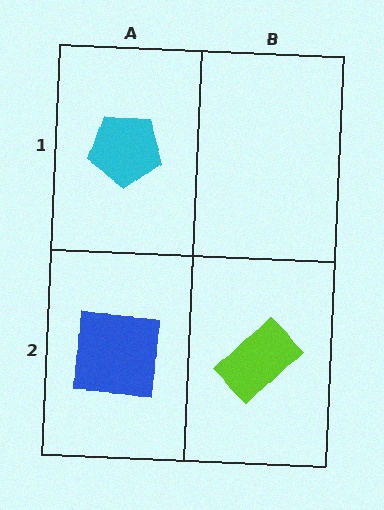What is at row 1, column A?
A cyan pentagon.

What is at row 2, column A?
A blue square.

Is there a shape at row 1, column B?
No, that cell is empty.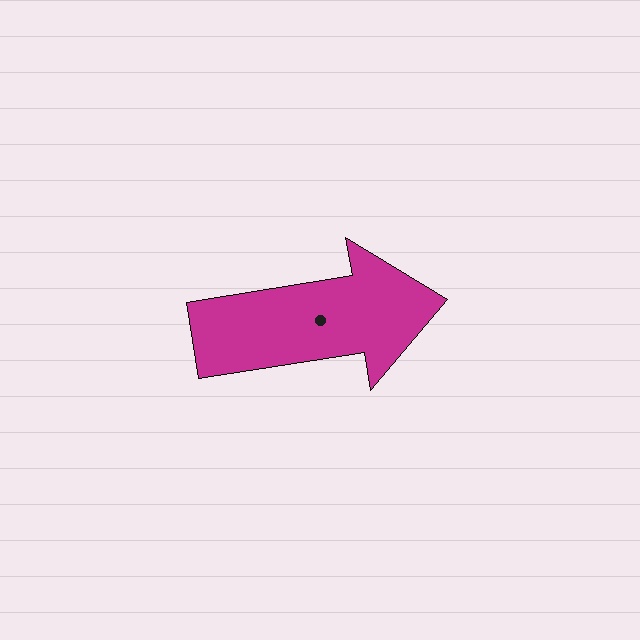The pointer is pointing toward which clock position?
Roughly 3 o'clock.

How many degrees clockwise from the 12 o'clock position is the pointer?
Approximately 81 degrees.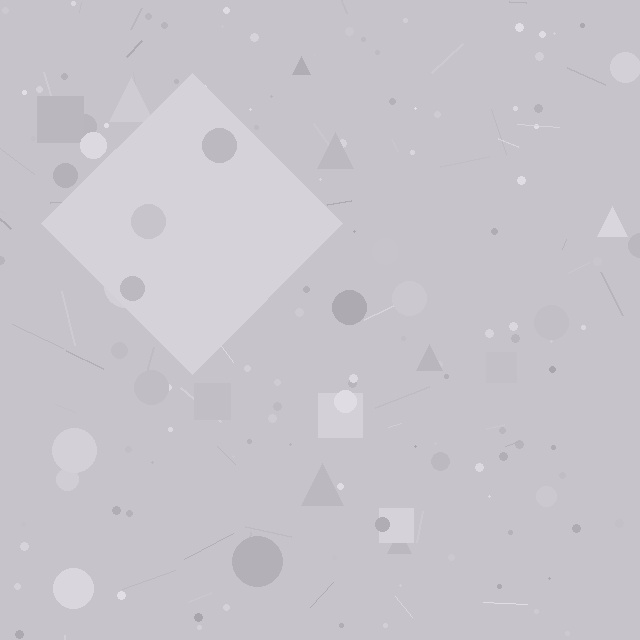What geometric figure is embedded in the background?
A diamond is embedded in the background.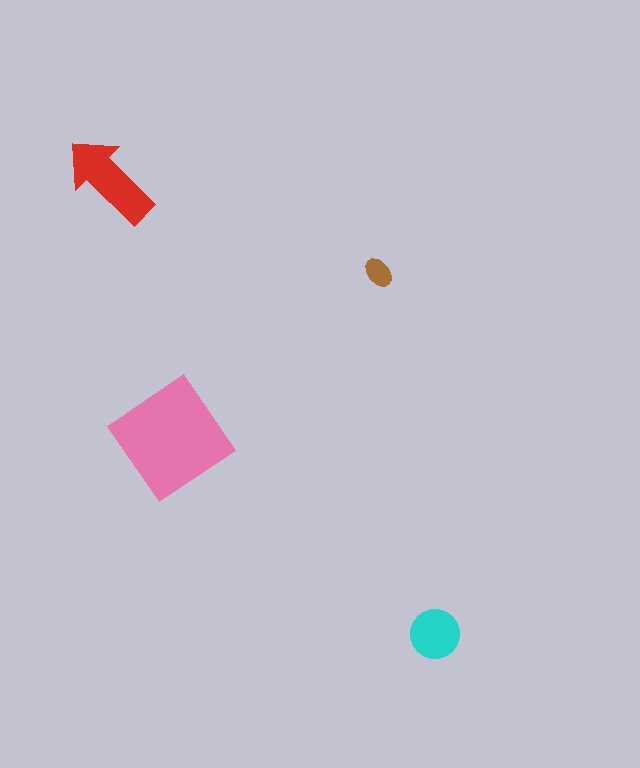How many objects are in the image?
There are 4 objects in the image.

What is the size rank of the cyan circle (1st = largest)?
3rd.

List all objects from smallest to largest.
The brown ellipse, the cyan circle, the red arrow, the pink diamond.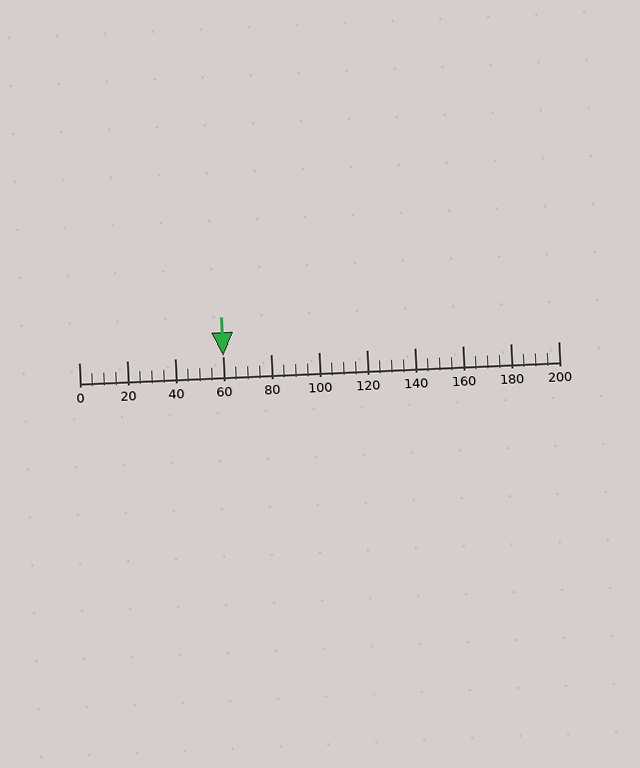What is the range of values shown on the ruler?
The ruler shows values from 0 to 200.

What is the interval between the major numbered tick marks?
The major tick marks are spaced 20 units apart.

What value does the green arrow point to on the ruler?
The green arrow points to approximately 60.